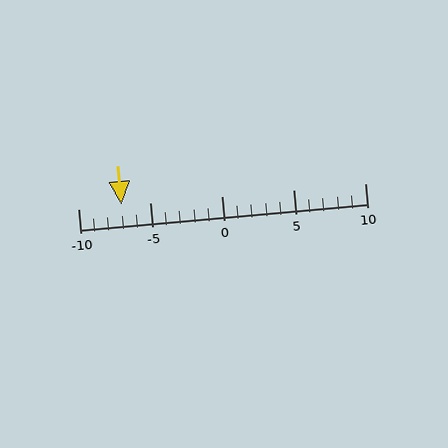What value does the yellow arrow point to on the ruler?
The yellow arrow points to approximately -7.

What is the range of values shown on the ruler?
The ruler shows values from -10 to 10.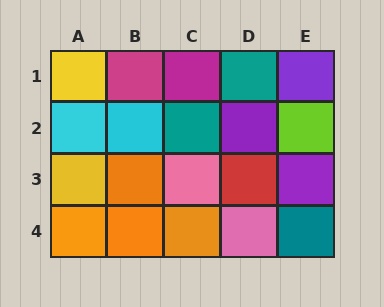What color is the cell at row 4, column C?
Orange.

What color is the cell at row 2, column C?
Teal.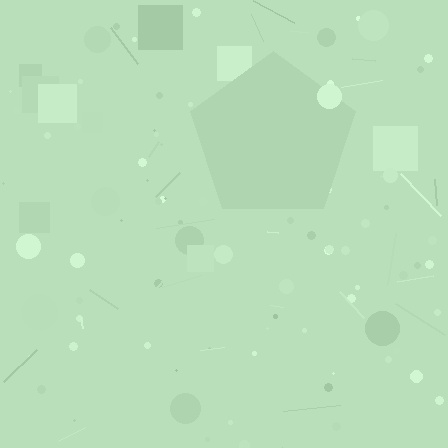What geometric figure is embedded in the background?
A pentagon is embedded in the background.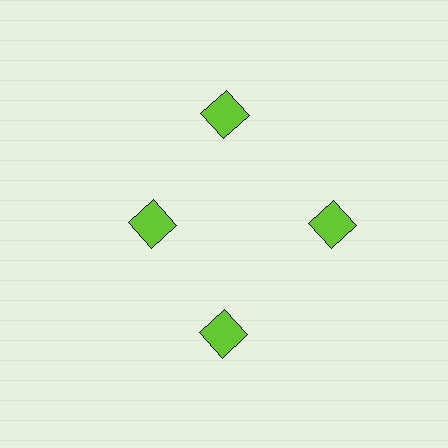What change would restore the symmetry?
The symmetry would be restored by moving it outward, back onto the ring so that all 4 squares sit at equal angles and equal distance from the center.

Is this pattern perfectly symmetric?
No. The 4 lime squares are arranged in a ring, but one element near the 9 o'clock position is pulled inward toward the center, breaking the 4-fold rotational symmetry.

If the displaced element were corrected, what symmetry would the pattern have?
It would have 4-fold rotational symmetry — the pattern would map onto itself every 90 degrees.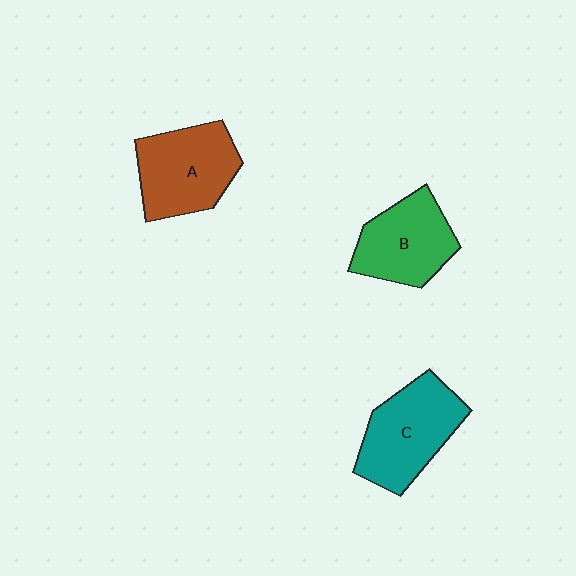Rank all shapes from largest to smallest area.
From largest to smallest: C (teal), A (brown), B (green).